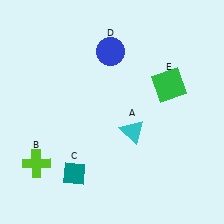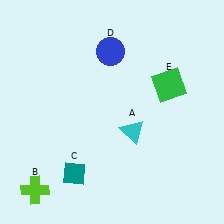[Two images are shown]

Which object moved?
The lime cross (B) moved down.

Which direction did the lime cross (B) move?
The lime cross (B) moved down.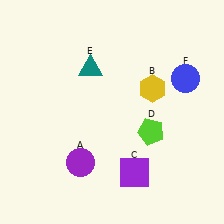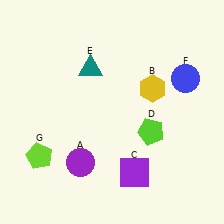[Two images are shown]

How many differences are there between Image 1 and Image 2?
There is 1 difference between the two images.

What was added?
A lime pentagon (G) was added in Image 2.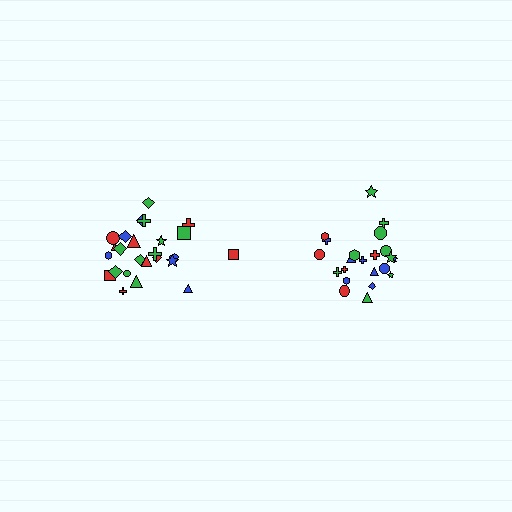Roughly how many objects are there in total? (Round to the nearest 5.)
Roughly 45 objects in total.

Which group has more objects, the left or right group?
The left group.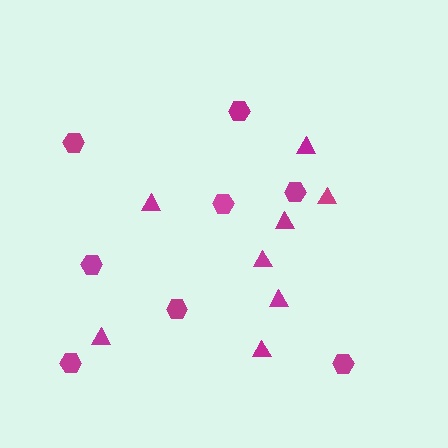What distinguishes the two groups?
There are 2 groups: one group of hexagons (8) and one group of triangles (8).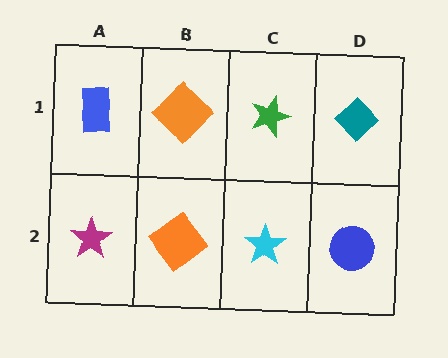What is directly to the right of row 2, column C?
A blue circle.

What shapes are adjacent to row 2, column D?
A teal diamond (row 1, column D), a cyan star (row 2, column C).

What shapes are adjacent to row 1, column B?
An orange diamond (row 2, column B), a blue rectangle (row 1, column A), a green star (row 1, column C).